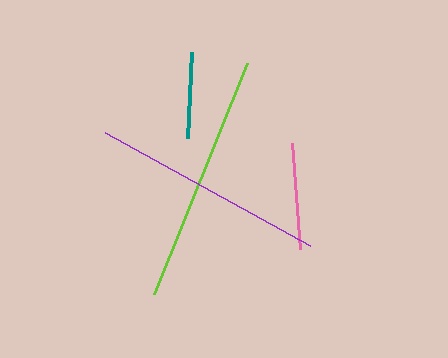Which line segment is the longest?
The lime line is the longest at approximately 249 pixels.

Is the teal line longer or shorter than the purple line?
The purple line is longer than the teal line.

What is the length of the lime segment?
The lime segment is approximately 249 pixels long.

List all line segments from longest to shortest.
From longest to shortest: lime, purple, pink, teal.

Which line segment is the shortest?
The teal line is the shortest at approximately 86 pixels.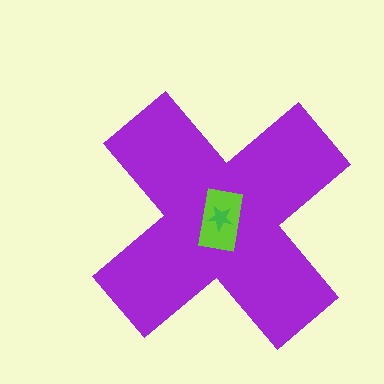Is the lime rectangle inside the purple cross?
Yes.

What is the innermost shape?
The green star.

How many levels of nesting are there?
3.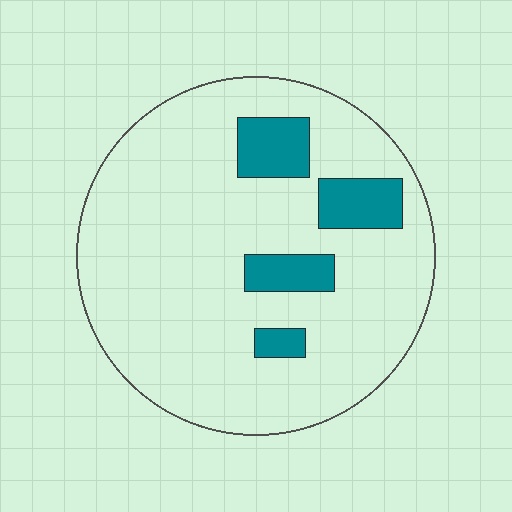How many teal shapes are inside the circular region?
4.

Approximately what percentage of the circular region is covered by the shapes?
Approximately 15%.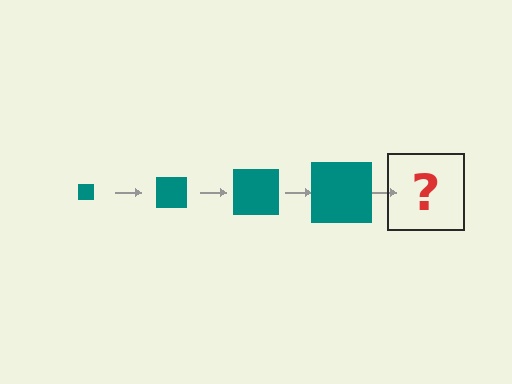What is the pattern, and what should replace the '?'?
The pattern is that the square gets progressively larger each step. The '?' should be a teal square, larger than the previous one.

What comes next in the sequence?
The next element should be a teal square, larger than the previous one.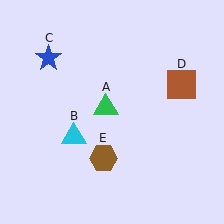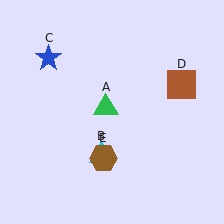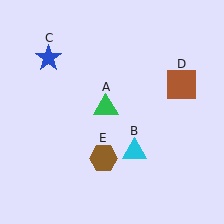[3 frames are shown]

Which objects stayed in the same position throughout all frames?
Green triangle (object A) and blue star (object C) and brown square (object D) and brown hexagon (object E) remained stationary.